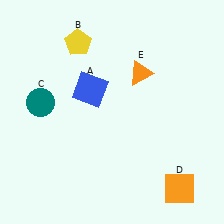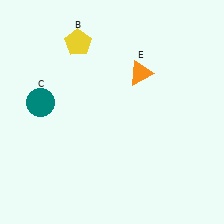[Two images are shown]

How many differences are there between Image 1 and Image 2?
There are 2 differences between the two images.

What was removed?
The orange square (D), the blue square (A) were removed in Image 2.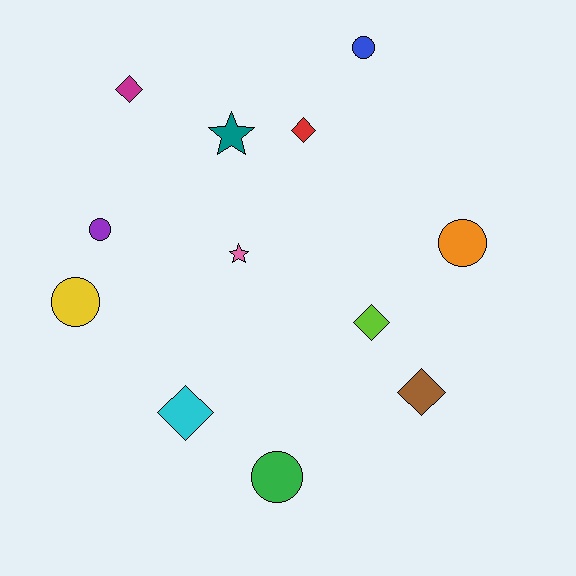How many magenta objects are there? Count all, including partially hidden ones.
There is 1 magenta object.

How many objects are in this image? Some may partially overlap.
There are 12 objects.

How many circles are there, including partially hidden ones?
There are 5 circles.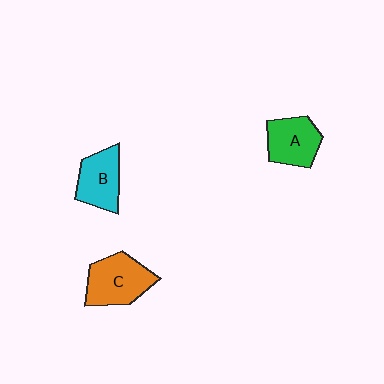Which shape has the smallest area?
Shape B (cyan).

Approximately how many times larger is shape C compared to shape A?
Approximately 1.2 times.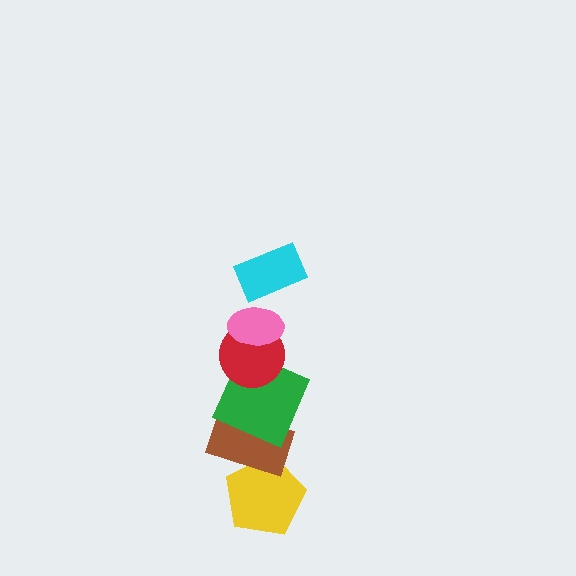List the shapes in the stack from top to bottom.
From top to bottom: the cyan rectangle, the pink ellipse, the red circle, the green square, the brown rectangle, the yellow pentagon.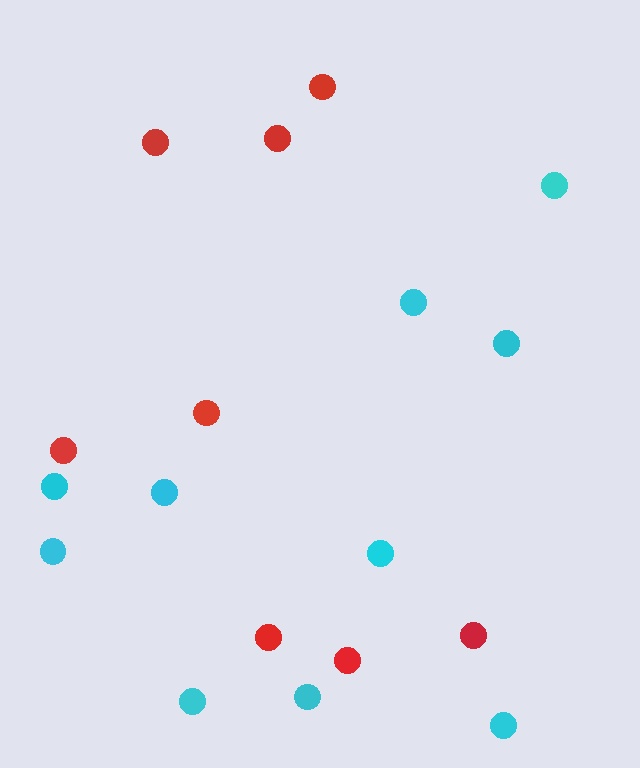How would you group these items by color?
There are 2 groups: one group of red circles (8) and one group of cyan circles (10).